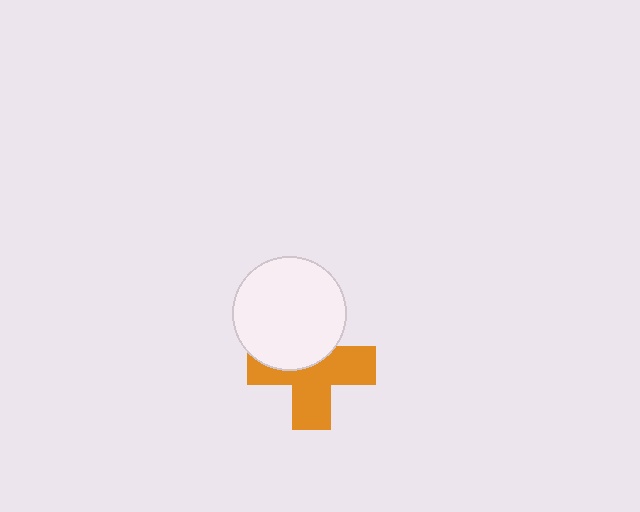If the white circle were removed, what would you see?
You would see the complete orange cross.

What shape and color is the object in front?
The object in front is a white circle.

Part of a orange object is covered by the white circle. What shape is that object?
It is a cross.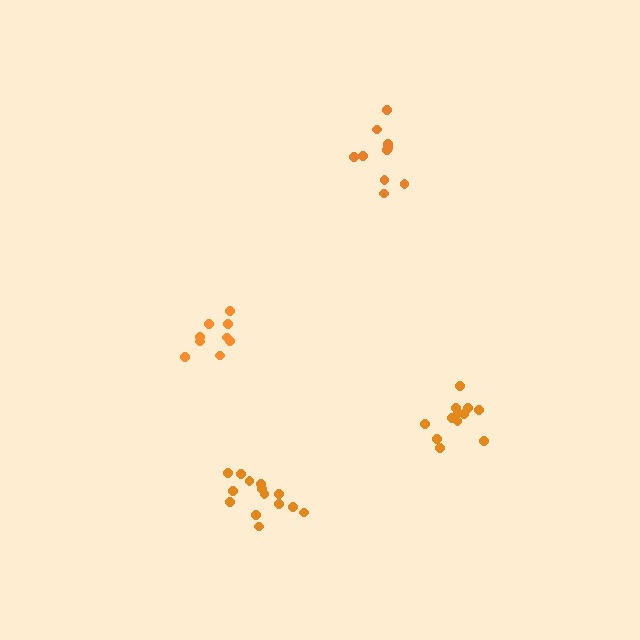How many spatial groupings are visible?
There are 4 spatial groupings.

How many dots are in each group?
Group 1: 9 dots, Group 2: 14 dots, Group 3: 10 dots, Group 4: 12 dots (45 total).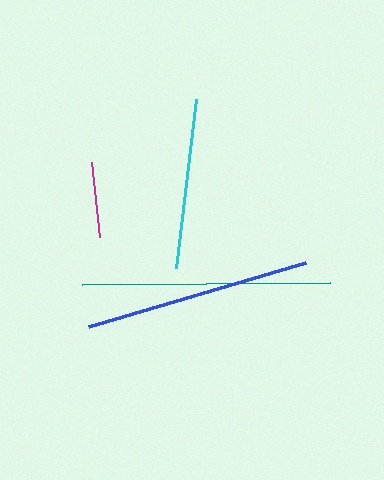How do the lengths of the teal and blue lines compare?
The teal and blue lines are approximately the same length.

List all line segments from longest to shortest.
From longest to shortest: teal, blue, cyan, magenta.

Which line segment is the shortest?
The magenta line is the shortest at approximately 75 pixels.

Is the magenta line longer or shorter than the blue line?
The blue line is longer than the magenta line.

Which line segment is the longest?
The teal line is the longest at approximately 248 pixels.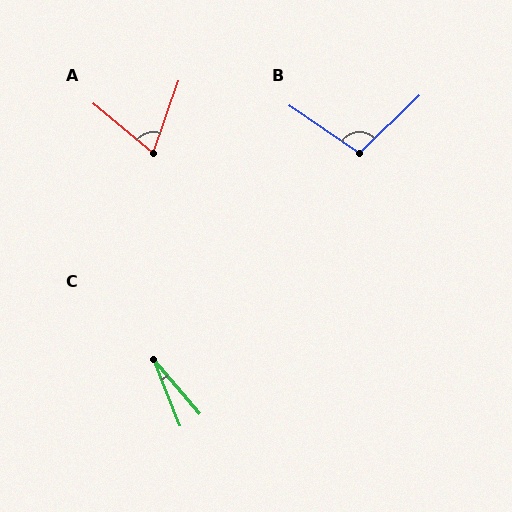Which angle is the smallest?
C, at approximately 19 degrees.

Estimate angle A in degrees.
Approximately 70 degrees.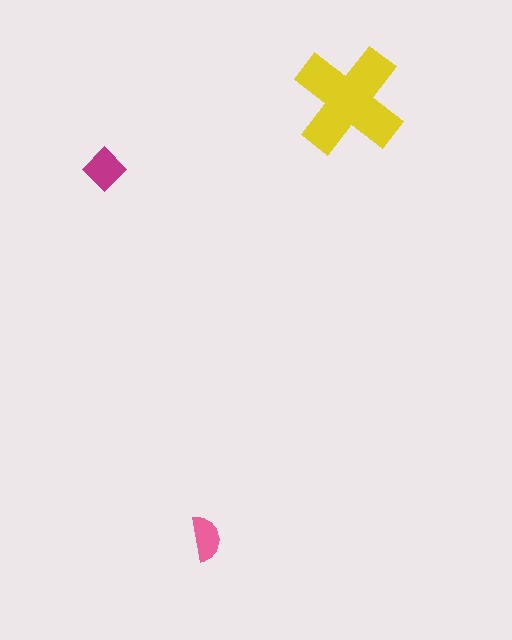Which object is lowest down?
The pink semicircle is bottommost.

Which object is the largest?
The yellow cross.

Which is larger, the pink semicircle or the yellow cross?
The yellow cross.